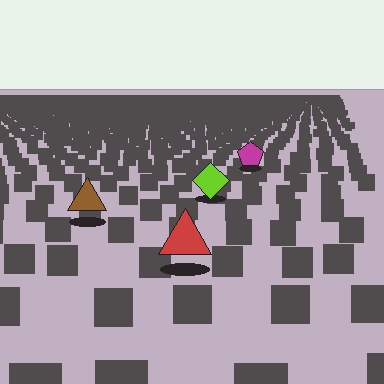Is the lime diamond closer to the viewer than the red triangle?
No. The red triangle is closer — you can tell from the texture gradient: the ground texture is coarser near it.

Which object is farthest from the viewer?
The magenta pentagon is farthest from the viewer. It appears smaller and the ground texture around it is denser.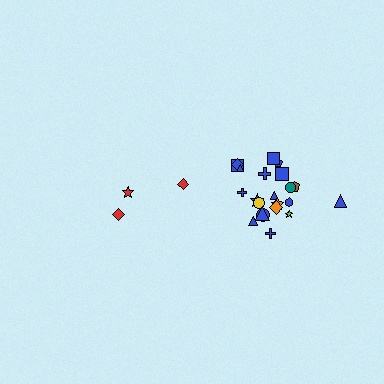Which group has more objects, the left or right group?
The right group.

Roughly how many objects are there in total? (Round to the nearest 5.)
Roughly 25 objects in total.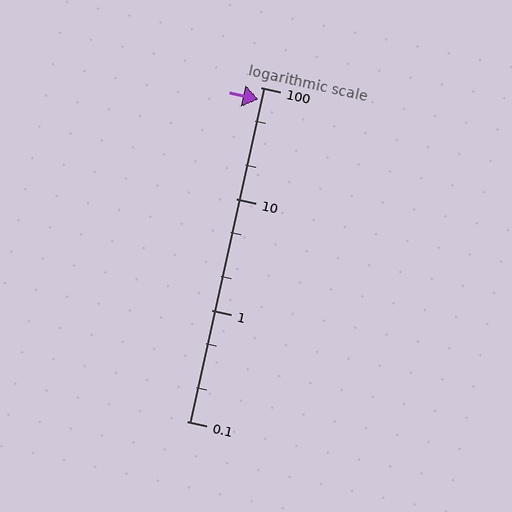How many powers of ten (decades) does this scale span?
The scale spans 3 decades, from 0.1 to 100.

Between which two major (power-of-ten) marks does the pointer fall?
The pointer is between 10 and 100.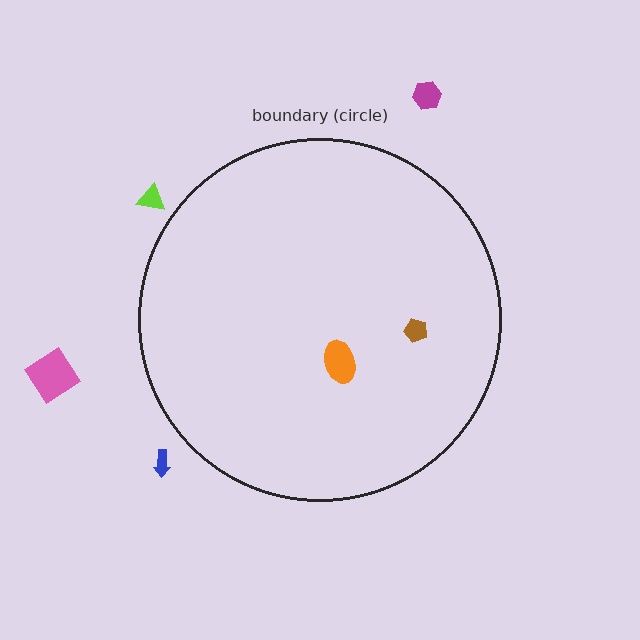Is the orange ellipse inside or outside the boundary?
Inside.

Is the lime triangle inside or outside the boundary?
Outside.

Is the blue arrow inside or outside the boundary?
Outside.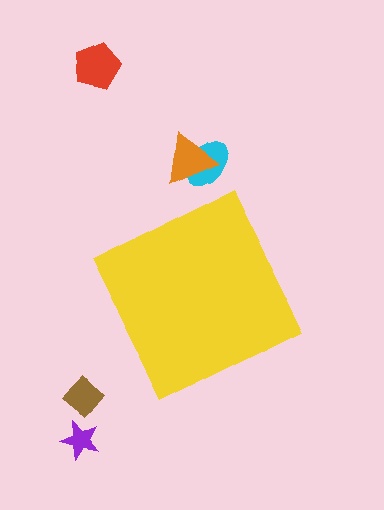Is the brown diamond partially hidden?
No, the brown diamond is fully visible.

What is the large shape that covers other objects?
A yellow square.